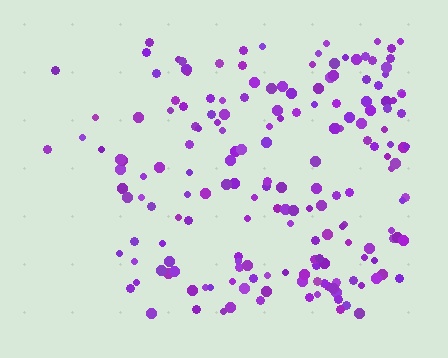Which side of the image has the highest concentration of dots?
The right.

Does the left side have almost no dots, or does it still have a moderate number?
Still a moderate number, just noticeably fewer than the right.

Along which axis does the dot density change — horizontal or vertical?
Horizontal.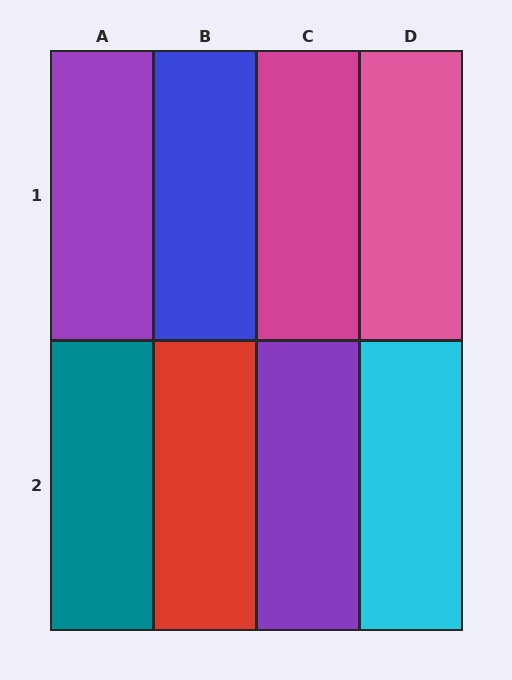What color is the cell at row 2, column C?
Purple.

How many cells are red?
1 cell is red.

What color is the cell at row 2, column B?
Red.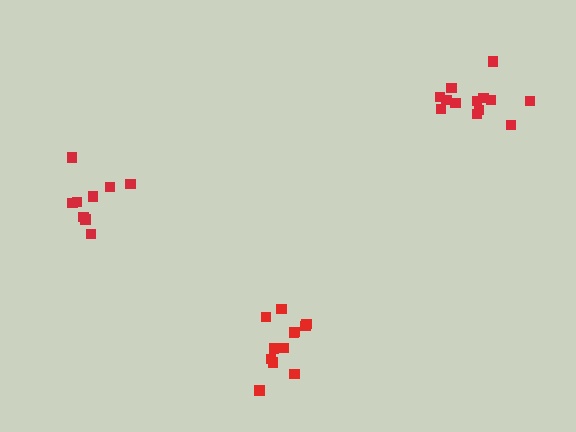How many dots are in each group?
Group 1: 12 dots, Group 2: 13 dots, Group 3: 9 dots (34 total).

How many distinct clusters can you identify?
There are 3 distinct clusters.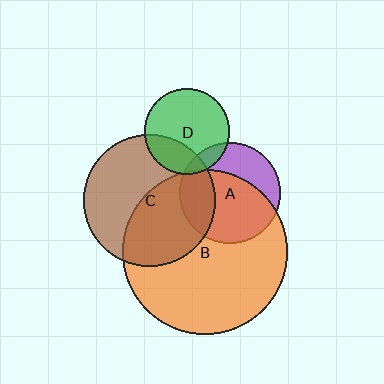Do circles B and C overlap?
Yes.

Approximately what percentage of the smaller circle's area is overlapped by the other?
Approximately 50%.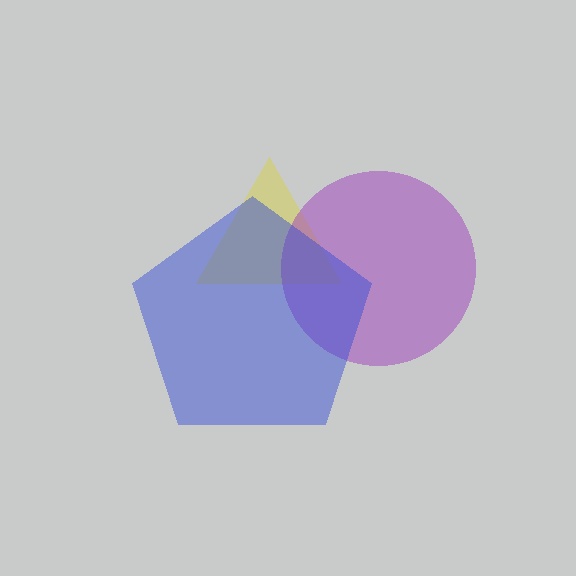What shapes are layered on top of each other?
The layered shapes are: a yellow triangle, a purple circle, a blue pentagon.